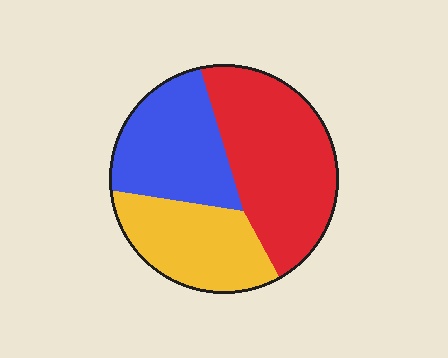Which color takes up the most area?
Red, at roughly 45%.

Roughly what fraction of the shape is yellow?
Yellow takes up between a quarter and a half of the shape.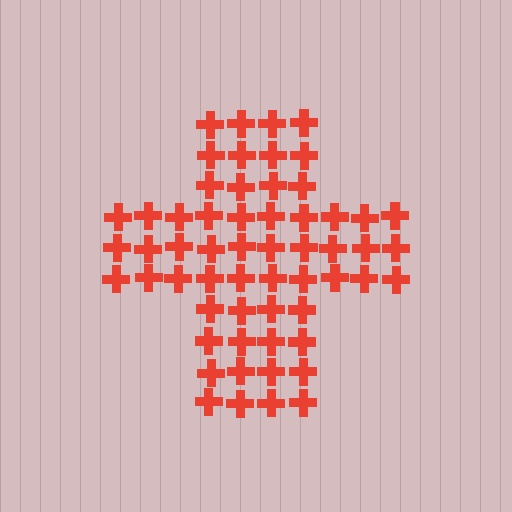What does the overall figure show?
The overall figure shows a cross.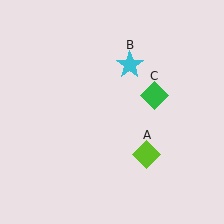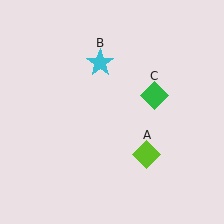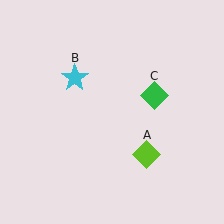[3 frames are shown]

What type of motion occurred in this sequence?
The cyan star (object B) rotated counterclockwise around the center of the scene.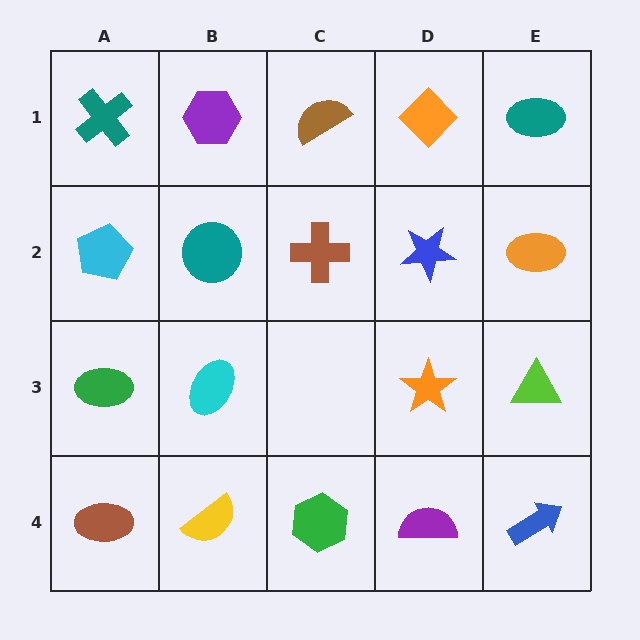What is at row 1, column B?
A purple hexagon.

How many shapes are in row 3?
4 shapes.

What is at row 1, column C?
A brown semicircle.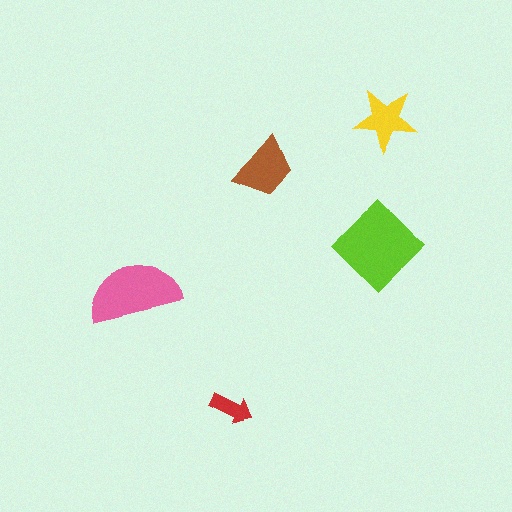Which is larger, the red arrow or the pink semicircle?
The pink semicircle.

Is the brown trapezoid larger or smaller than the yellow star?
Larger.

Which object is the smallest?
The red arrow.